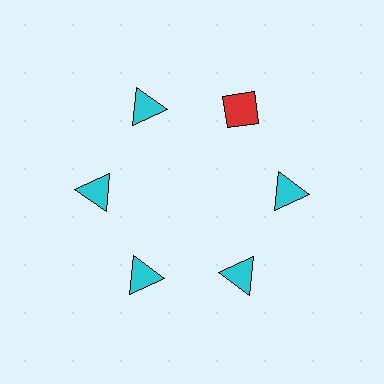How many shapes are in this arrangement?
There are 6 shapes arranged in a ring pattern.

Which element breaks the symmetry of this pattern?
The red diamond at roughly the 1 o'clock position breaks the symmetry. All other shapes are cyan triangles.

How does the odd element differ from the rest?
It differs in both color (red instead of cyan) and shape (diamond instead of triangle).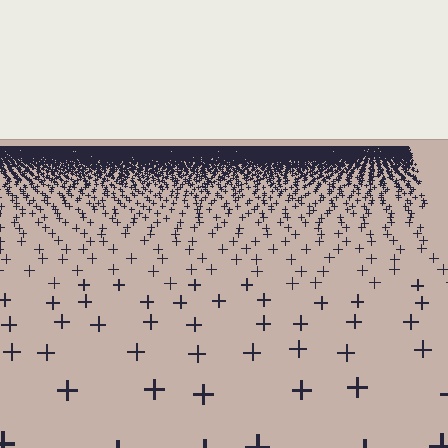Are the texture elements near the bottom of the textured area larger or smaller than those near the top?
Larger. Near the bottom, elements are closer to the viewer and appear at a bigger on-screen size.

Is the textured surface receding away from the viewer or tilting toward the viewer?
The surface is receding away from the viewer. Texture elements get smaller and denser toward the top.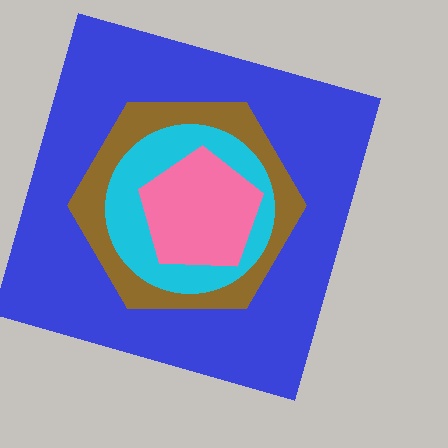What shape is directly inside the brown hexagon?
The cyan circle.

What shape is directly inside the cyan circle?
The pink pentagon.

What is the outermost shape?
The blue square.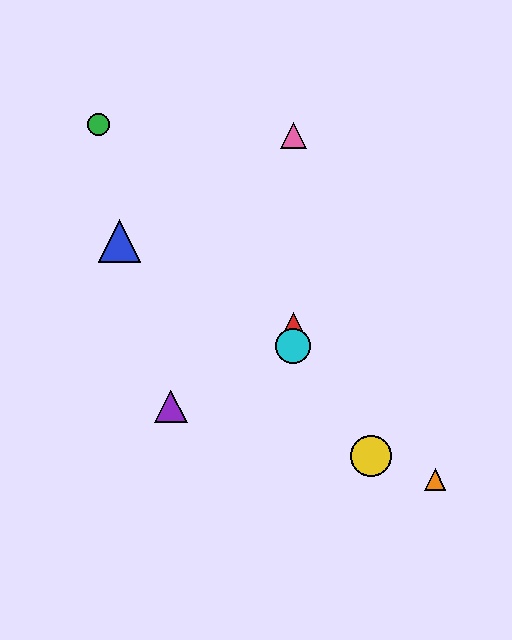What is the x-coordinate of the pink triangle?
The pink triangle is at x≈293.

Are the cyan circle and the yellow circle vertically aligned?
No, the cyan circle is at x≈293 and the yellow circle is at x≈371.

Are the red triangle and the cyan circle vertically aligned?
Yes, both are at x≈293.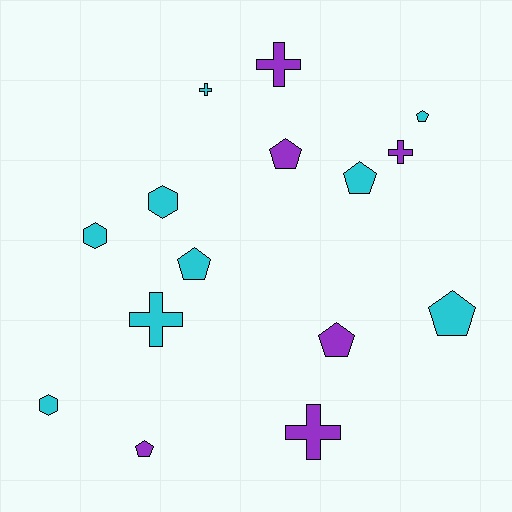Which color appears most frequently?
Cyan, with 9 objects.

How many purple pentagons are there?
There are 3 purple pentagons.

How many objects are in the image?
There are 15 objects.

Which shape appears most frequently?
Pentagon, with 7 objects.